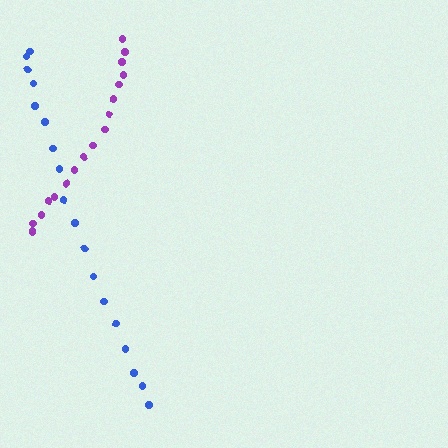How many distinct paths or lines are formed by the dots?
There are 2 distinct paths.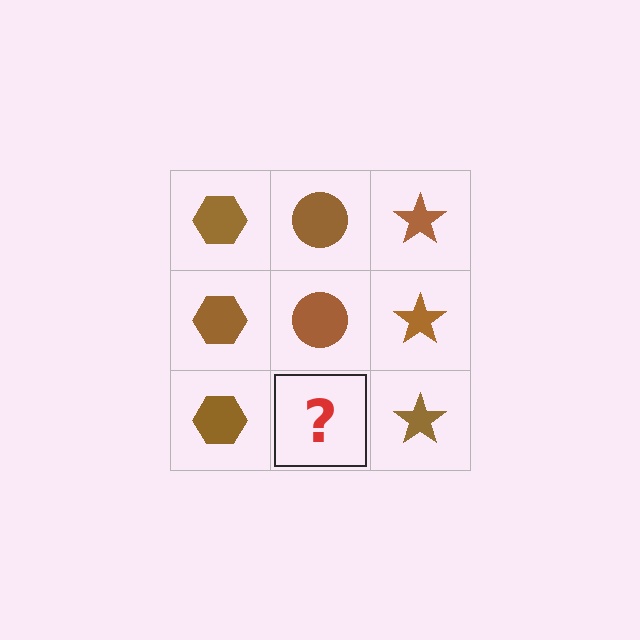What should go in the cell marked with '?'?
The missing cell should contain a brown circle.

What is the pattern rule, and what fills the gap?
The rule is that each column has a consistent shape. The gap should be filled with a brown circle.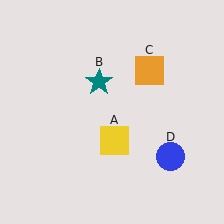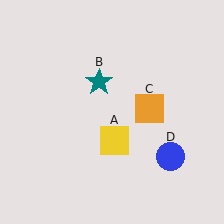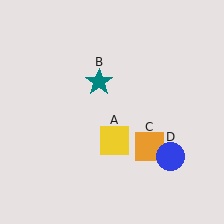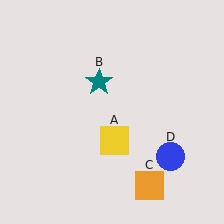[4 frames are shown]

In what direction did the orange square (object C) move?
The orange square (object C) moved down.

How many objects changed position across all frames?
1 object changed position: orange square (object C).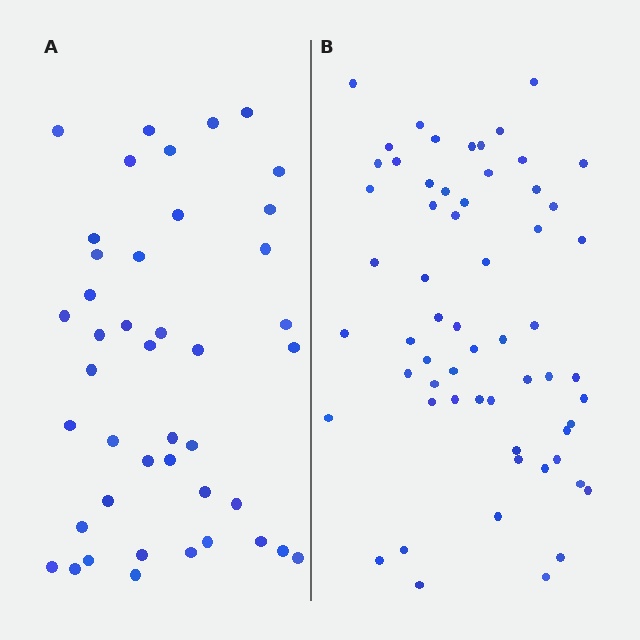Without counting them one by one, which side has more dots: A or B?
Region B (the right region) has more dots.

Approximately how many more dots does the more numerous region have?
Region B has approximately 15 more dots than region A.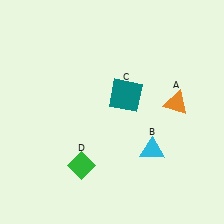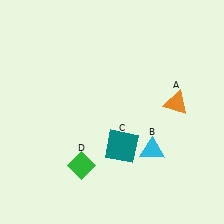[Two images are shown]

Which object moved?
The teal square (C) moved down.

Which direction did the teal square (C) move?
The teal square (C) moved down.